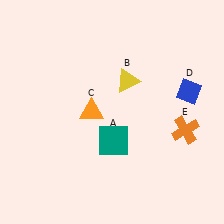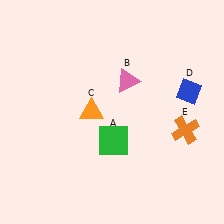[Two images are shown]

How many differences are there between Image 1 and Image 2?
There are 2 differences between the two images.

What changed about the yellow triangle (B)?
In Image 1, B is yellow. In Image 2, it changed to pink.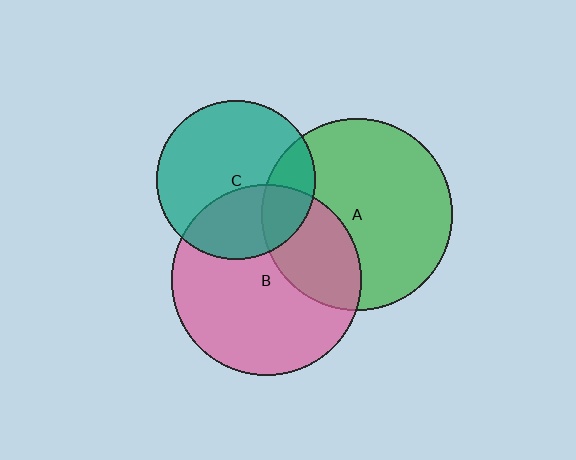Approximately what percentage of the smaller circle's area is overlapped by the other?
Approximately 30%.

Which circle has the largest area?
Circle A (green).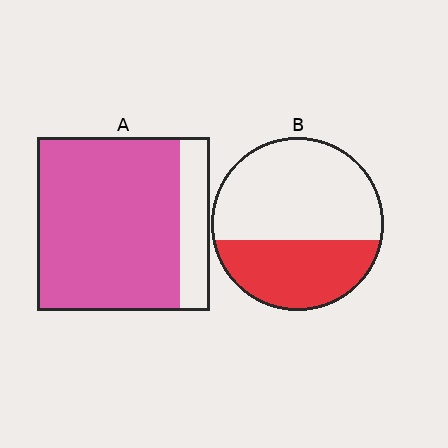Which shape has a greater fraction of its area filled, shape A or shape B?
Shape A.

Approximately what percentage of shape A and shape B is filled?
A is approximately 85% and B is approximately 40%.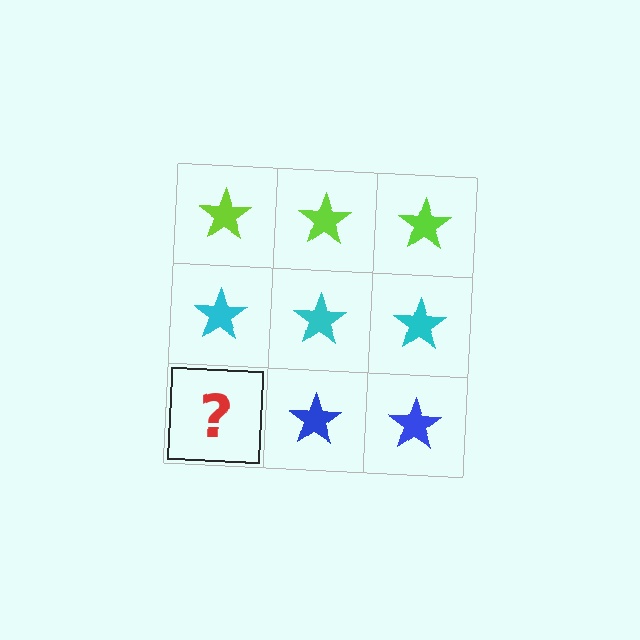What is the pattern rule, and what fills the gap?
The rule is that each row has a consistent color. The gap should be filled with a blue star.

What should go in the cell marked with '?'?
The missing cell should contain a blue star.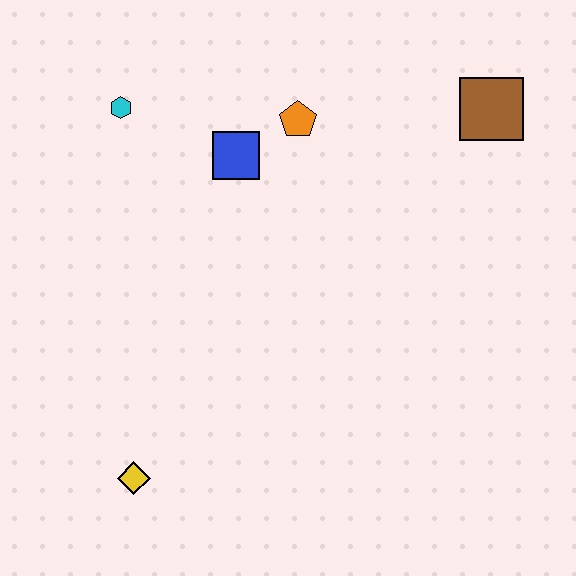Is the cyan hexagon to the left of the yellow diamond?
Yes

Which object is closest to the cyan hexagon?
The blue square is closest to the cyan hexagon.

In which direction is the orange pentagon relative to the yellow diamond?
The orange pentagon is above the yellow diamond.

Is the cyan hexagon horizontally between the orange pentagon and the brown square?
No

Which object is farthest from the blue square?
The yellow diamond is farthest from the blue square.